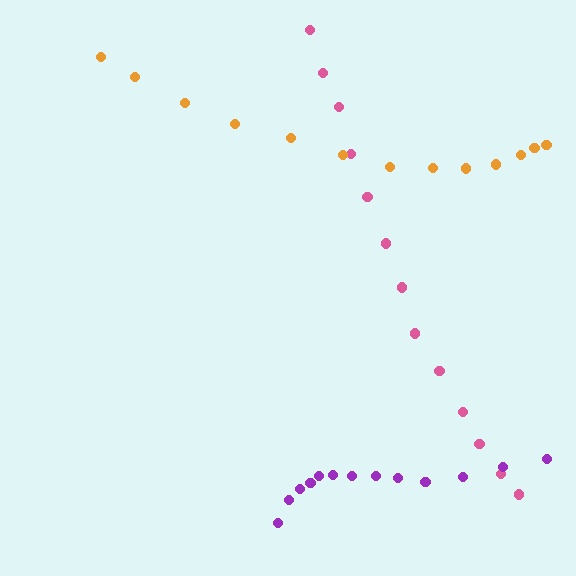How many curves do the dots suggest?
There are 3 distinct paths.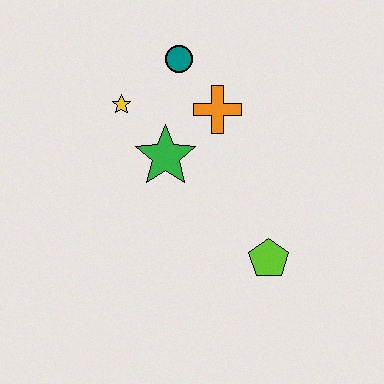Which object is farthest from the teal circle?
The lime pentagon is farthest from the teal circle.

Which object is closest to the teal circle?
The orange cross is closest to the teal circle.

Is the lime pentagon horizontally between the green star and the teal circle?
No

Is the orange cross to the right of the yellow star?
Yes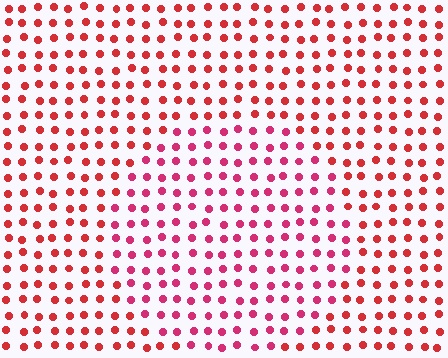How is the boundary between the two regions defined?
The boundary is defined purely by a slight shift in hue (about 23 degrees). Spacing, size, and orientation are identical on both sides.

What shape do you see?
I see a circle.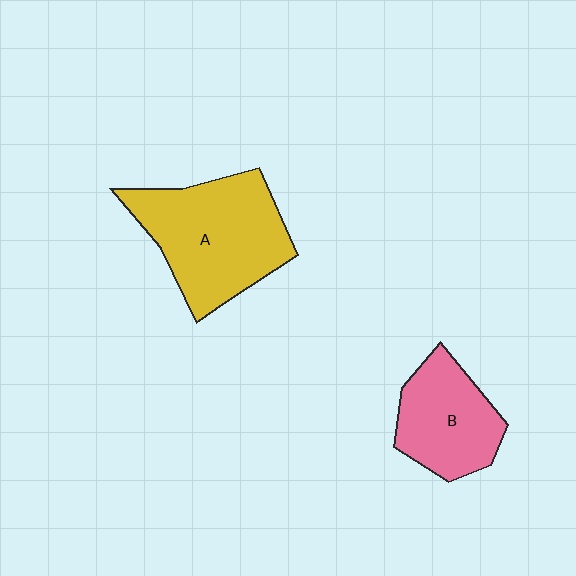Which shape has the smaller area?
Shape B (pink).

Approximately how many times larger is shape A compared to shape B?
Approximately 1.5 times.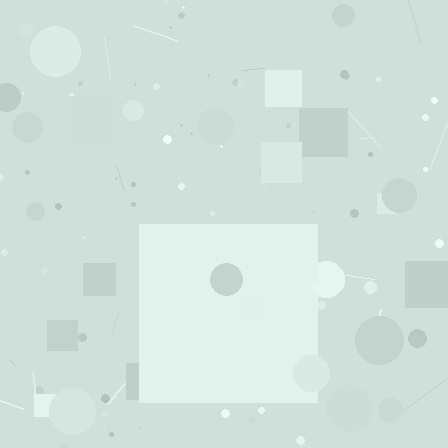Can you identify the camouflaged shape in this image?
The camouflaged shape is a square.